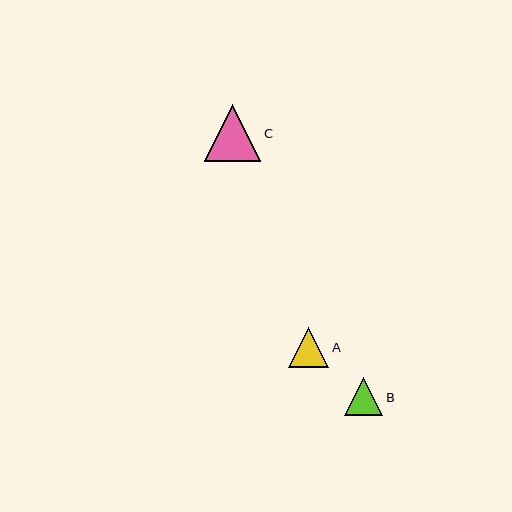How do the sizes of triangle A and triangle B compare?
Triangle A and triangle B are approximately the same size.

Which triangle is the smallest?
Triangle B is the smallest with a size of approximately 38 pixels.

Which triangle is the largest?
Triangle C is the largest with a size of approximately 57 pixels.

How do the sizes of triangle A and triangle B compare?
Triangle A and triangle B are approximately the same size.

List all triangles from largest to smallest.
From largest to smallest: C, A, B.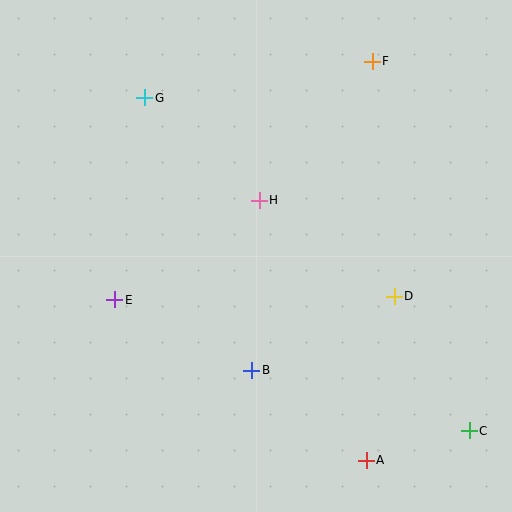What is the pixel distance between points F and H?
The distance between F and H is 179 pixels.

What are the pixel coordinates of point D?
Point D is at (394, 296).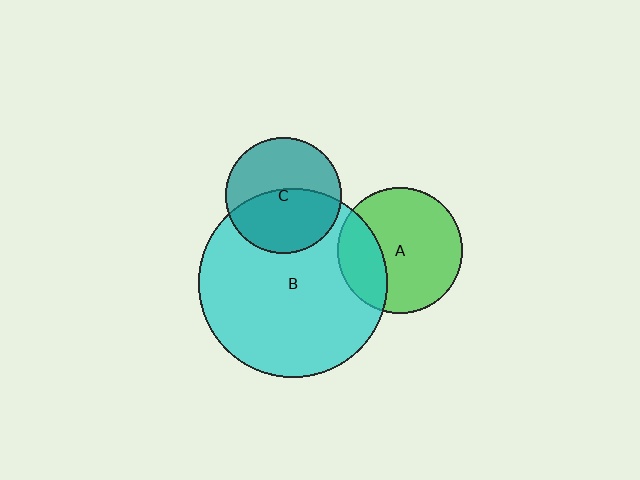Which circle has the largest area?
Circle B (cyan).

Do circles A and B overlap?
Yes.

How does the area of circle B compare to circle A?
Approximately 2.3 times.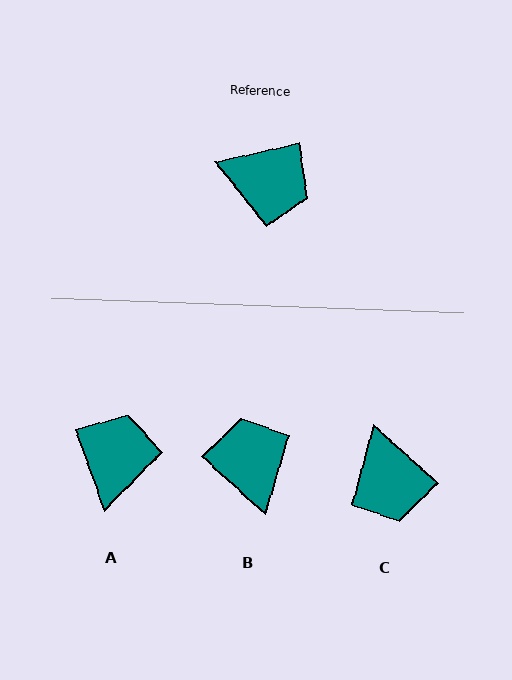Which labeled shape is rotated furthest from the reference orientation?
B, about 125 degrees away.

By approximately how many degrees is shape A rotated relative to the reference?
Approximately 97 degrees counter-clockwise.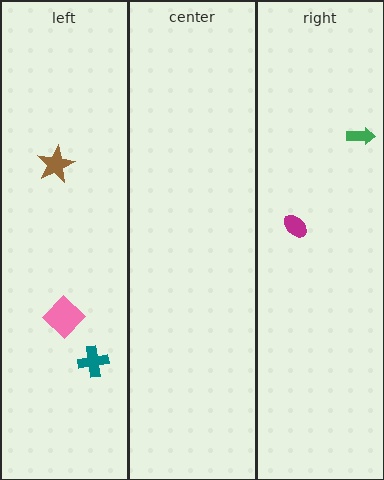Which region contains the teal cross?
The left region.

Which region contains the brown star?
The left region.